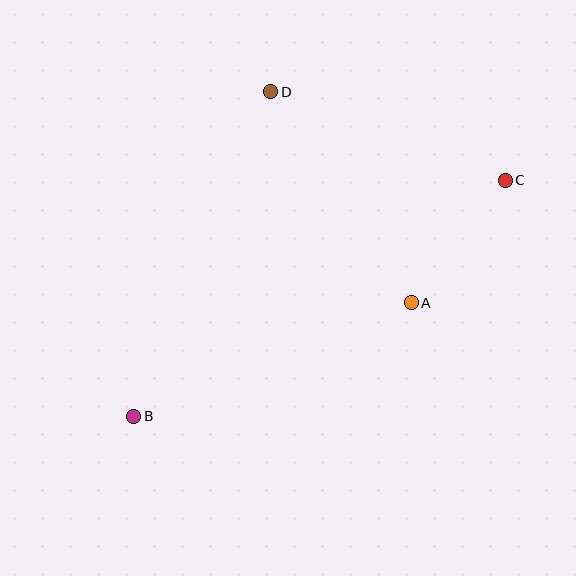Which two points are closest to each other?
Points A and C are closest to each other.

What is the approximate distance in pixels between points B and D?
The distance between B and D is approximately 352 pixels.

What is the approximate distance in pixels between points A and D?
The distance between A and D is approximately 253 pixels.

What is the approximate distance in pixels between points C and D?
The distance between C and D is approximately 251 pixels.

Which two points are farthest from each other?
Points B and C are farthest from each other.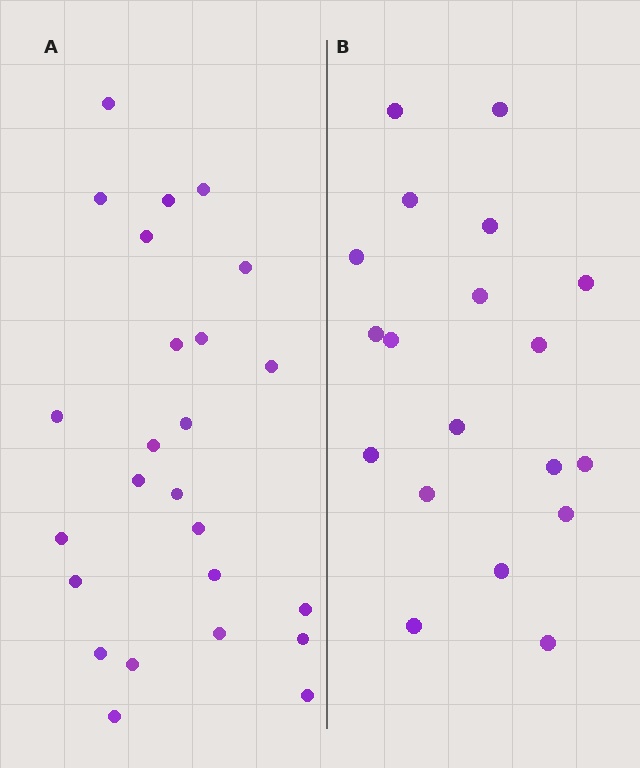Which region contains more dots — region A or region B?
Region A (the left region) has more dots.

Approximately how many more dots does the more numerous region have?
Region A has about 6 more dots than region B.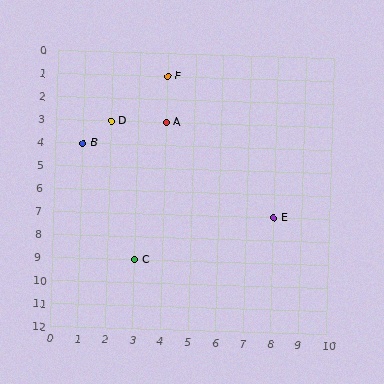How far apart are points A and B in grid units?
Points A and B are 3 columns and 1 row apart (about 3.2 grid units diagonally).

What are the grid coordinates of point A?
Point A is at grid coordinates (4, 3).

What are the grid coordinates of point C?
Point C is at grid coordinates (3, 9).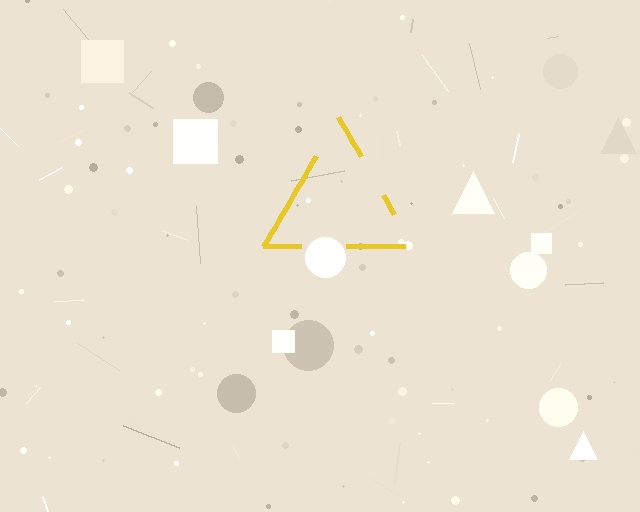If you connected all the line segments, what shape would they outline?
They would outline a triangle.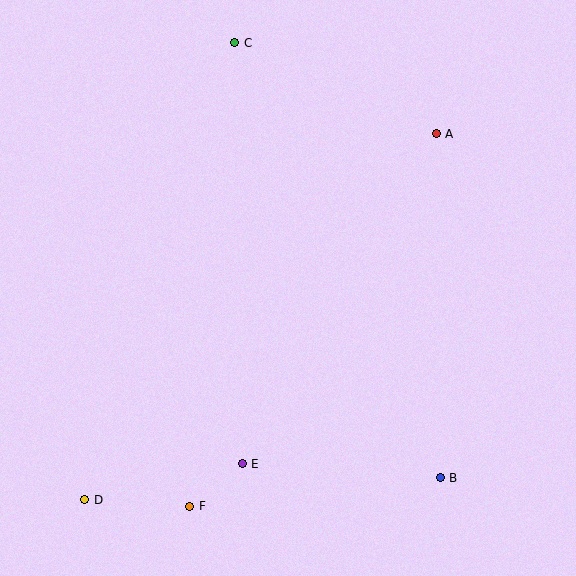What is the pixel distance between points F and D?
The distance between F and D is 105 pixels.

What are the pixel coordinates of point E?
Point E is at (242, 464).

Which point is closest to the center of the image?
Point E at (242, 464) is closest to the center.